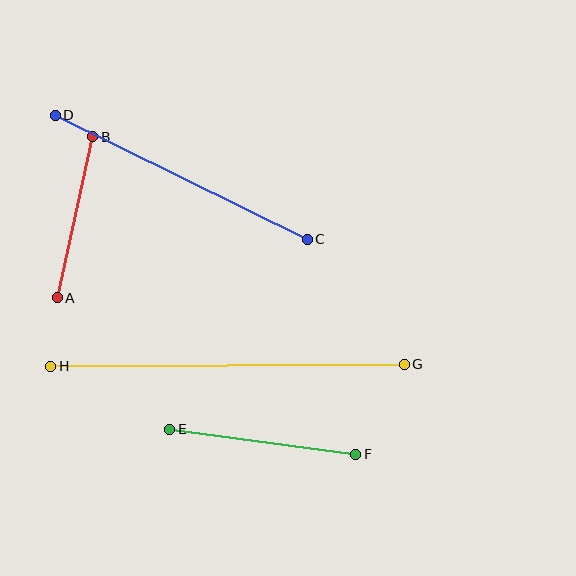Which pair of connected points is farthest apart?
Points G and H are farthest apart.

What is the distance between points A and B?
The distance is approximately 165 pixels.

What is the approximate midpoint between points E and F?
The midpoint is at approximately (263, 442) pixels.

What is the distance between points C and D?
The distance is approximately 281 pixels.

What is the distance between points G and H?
The distance is approximately 353 pixels.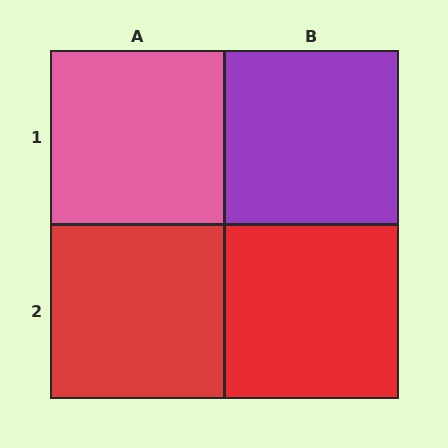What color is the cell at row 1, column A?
Pink.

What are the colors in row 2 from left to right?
Red, red.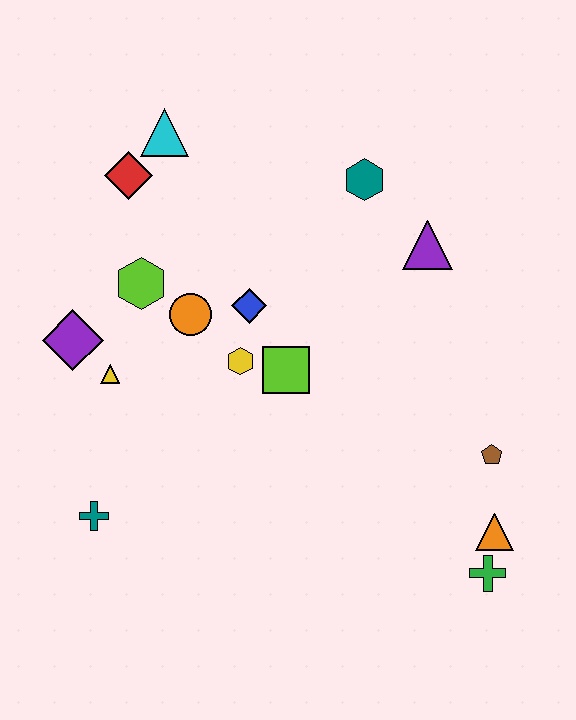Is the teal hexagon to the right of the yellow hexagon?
Yes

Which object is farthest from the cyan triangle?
The green cross is farthest from the cyan triangle.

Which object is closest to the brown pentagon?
The orange triangle is closest to the brown pentagon.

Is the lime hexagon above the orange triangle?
Yes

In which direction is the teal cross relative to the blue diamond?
The teal cross is below the blue diamond.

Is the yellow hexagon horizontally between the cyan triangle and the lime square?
Yes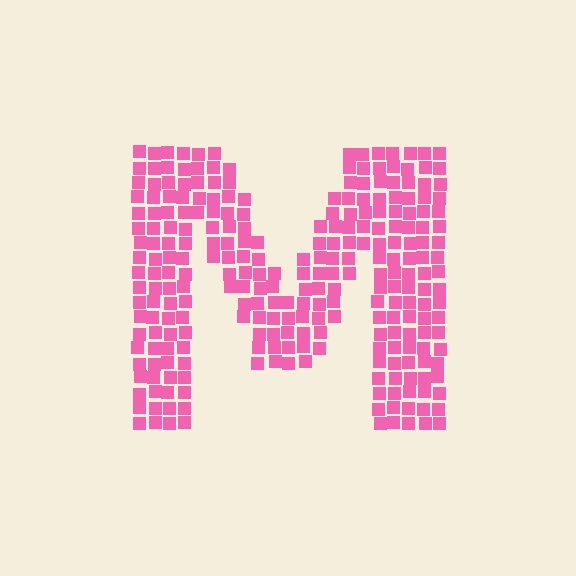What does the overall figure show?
The overall figure shows the letter M.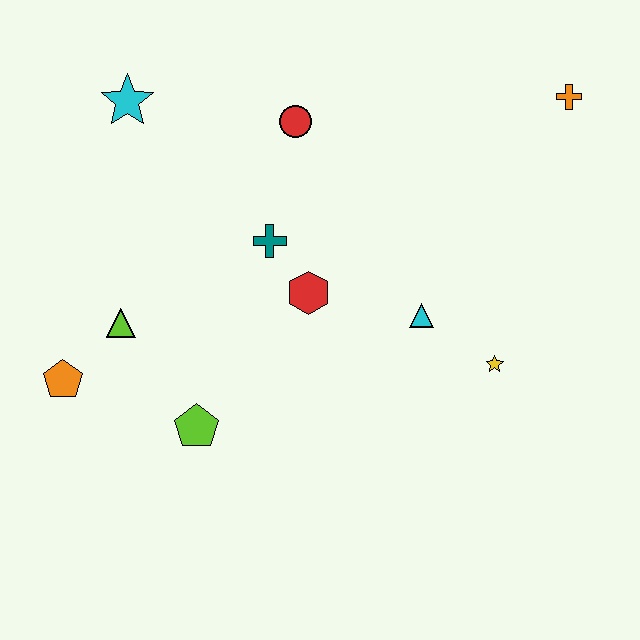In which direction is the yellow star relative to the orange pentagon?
The yellow star is to the right of the orange pentagon.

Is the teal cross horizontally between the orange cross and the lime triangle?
Yes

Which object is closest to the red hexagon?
The teal cross is closest to the red hexagon.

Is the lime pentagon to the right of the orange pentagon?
Yes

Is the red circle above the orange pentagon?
Yes